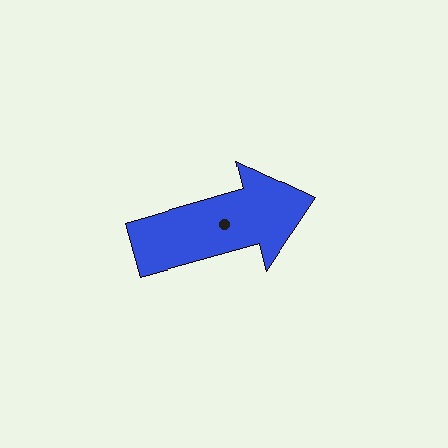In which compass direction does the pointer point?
East.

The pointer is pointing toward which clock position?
Roughly 2 o'clock.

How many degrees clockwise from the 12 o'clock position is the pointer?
Approximately 74 degrees.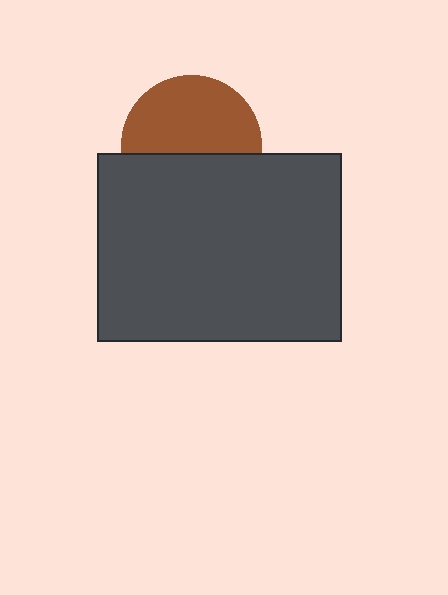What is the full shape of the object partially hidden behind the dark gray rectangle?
The partially hidden object is a brown circle.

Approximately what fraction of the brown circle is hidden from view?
Roughly 43% of the brown circle is hidden behind the dark gray rectangle.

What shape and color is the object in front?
The object in front is a dark gray rectangle.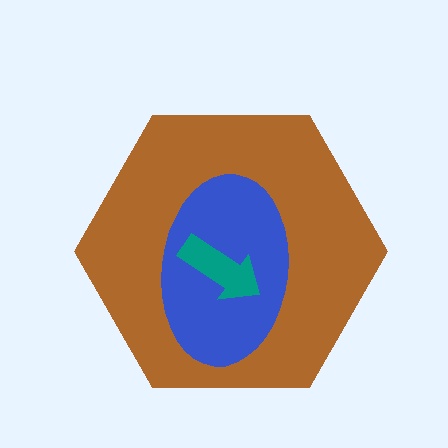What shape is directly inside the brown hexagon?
The blue ellipse.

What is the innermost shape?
The teal arrow.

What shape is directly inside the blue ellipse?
The teal arrow.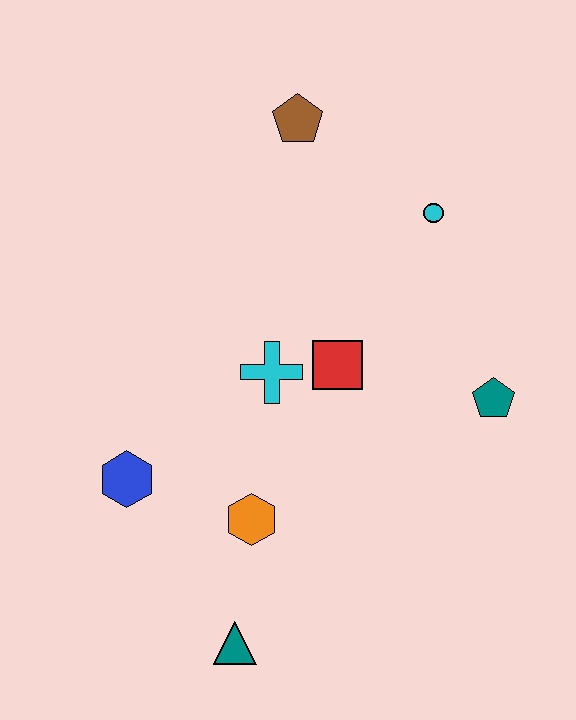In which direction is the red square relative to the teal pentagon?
The red square is to the left of the teal pentagon.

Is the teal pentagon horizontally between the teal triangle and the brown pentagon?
No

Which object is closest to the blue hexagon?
The orange hexagon is closest to the blue hexagon.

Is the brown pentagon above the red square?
Yes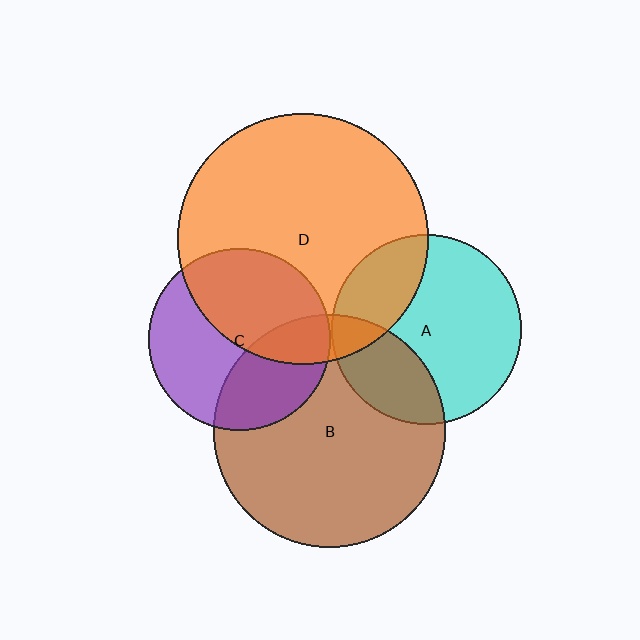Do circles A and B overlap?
Yes.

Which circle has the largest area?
Circle D (orange).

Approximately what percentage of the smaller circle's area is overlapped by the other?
Approximately 25%.